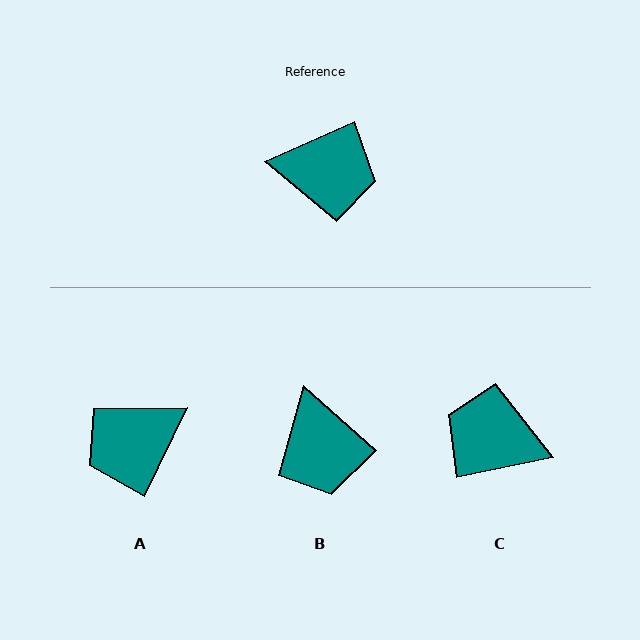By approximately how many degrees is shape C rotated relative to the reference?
Approximately 168 degrees counter-clockwise.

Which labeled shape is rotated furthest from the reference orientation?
C, about 168 degrees away.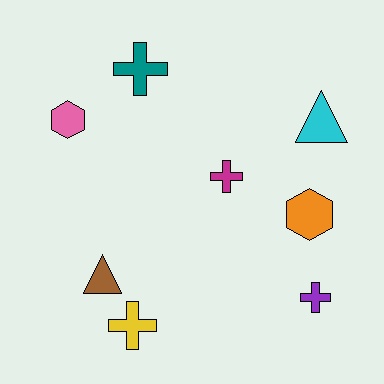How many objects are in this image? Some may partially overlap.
There are 8 objects.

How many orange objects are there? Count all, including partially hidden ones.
There is 1 orange object.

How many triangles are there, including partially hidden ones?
There are 2 triangles.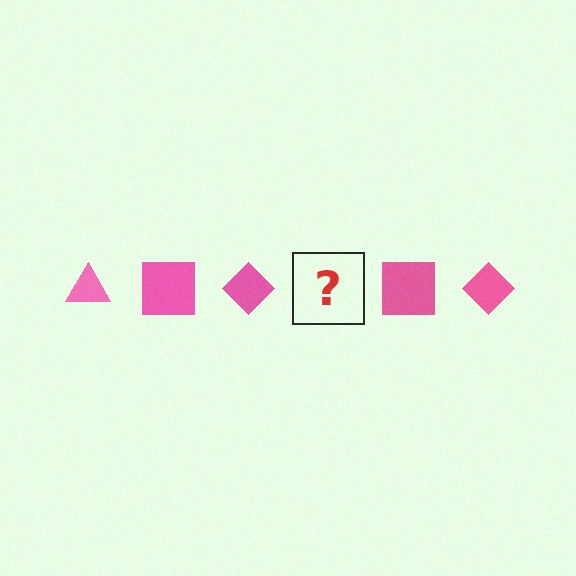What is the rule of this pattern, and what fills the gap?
The rule is that the pattern cycles through triangle, square, diamond shapes in pink. The gap should be filled with a pink triangle.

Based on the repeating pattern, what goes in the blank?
The blank should be a pink triangle.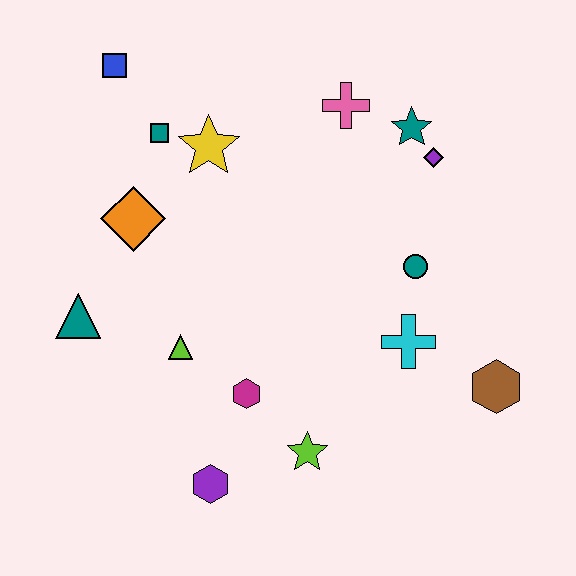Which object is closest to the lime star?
The magenta hexagon is closest to the lime star.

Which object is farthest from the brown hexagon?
The blue square is farthest from the brown hexagon.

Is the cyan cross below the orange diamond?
Yes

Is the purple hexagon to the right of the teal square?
Yes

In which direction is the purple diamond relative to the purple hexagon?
The purple diamond is above the purple hexagon.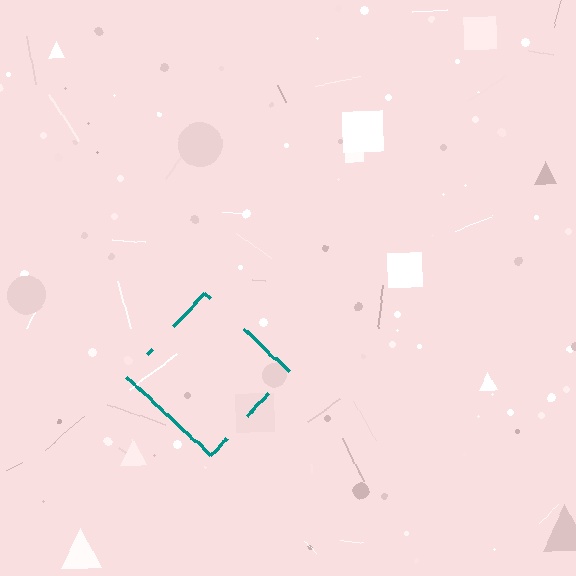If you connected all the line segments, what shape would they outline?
They would outline a diamond.